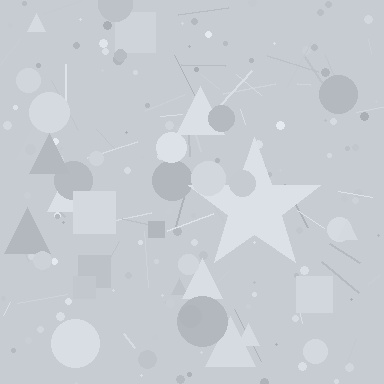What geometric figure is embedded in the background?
A star is embedded in the background.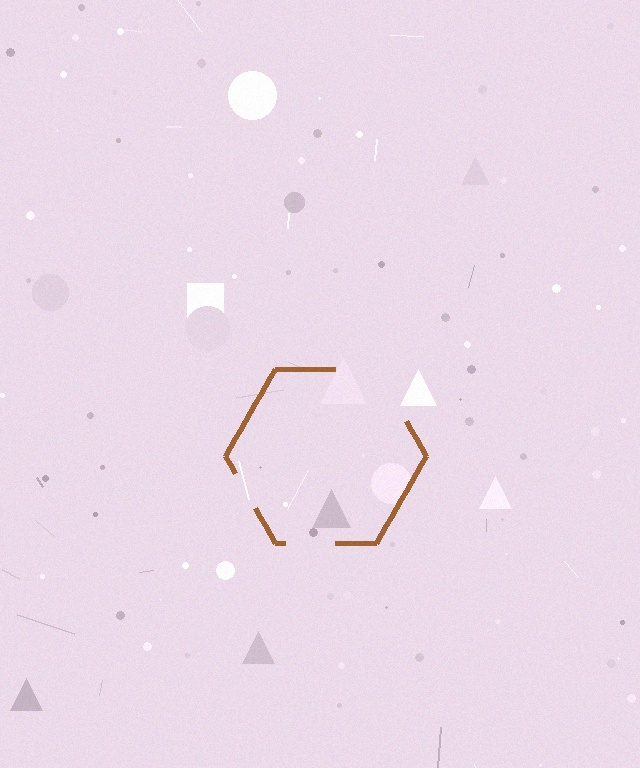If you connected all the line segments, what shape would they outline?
They would outline a hexagon.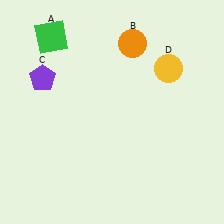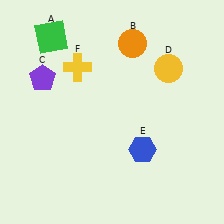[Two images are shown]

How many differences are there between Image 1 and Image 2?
There are 2 differences between the two images.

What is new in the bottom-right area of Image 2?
A blue hexagon (E) was added in the bottom-right area of Image 2.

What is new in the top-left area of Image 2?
A yellow cross (F) was added in the top-left area of Image 2.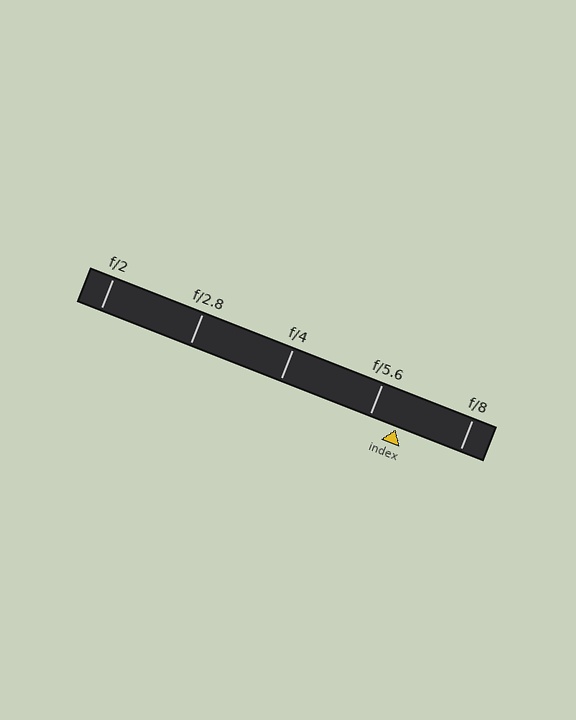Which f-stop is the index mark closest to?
The index mark is closest to f/5.6.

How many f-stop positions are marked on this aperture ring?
There are 5 f-stop positions marked.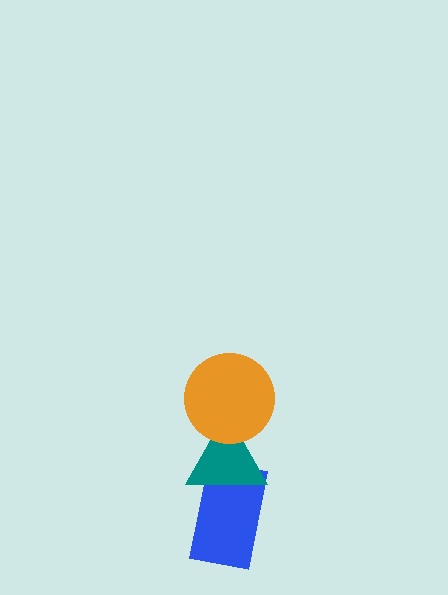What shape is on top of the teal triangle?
The orange circle is on top of the teal triangle.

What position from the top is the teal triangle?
The teal triangle is 2nd from the top.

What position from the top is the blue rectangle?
The blue rectangle is 3rd from the top.